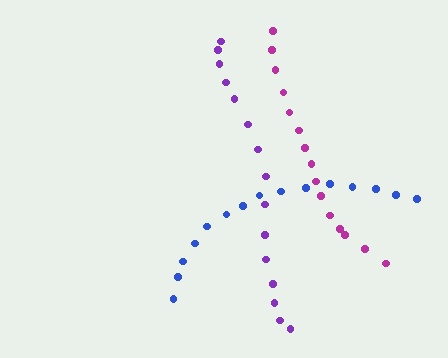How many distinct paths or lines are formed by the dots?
There are 3 distinct paths.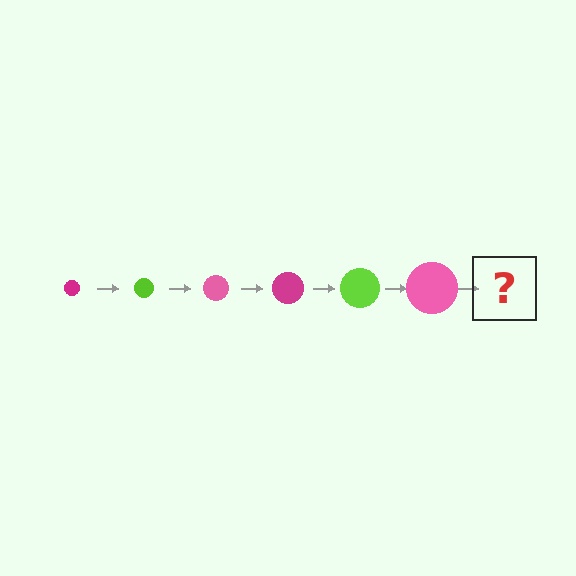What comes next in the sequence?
The next element should be a magenta circle, larger than the previous one.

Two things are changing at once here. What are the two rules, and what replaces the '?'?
The two rules are that the circle grows larger each step and the color cycles through magenta, lime, and pink. The '?' should be a magenta circle, larger than the previous one.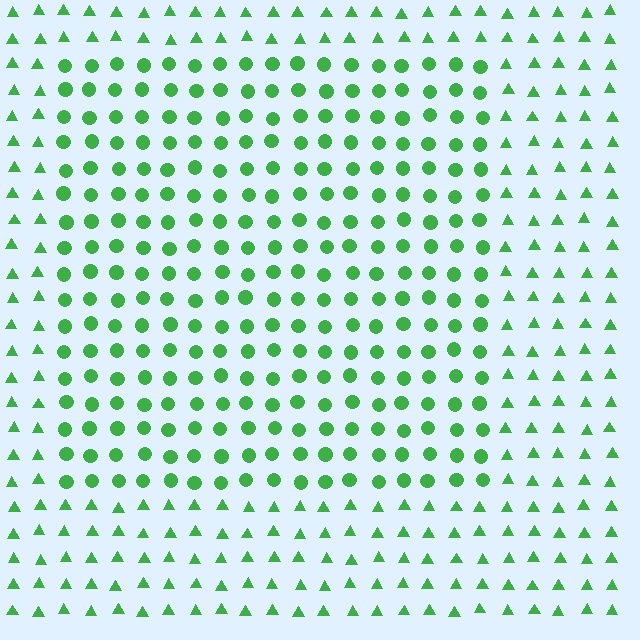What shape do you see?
I see a rectangle.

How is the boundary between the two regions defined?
The boundary is defined by a change in element shape: circles inside vs. triangles outside. All elements share the same color and spacing.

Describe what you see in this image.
The image is filled with small green elements arranged in a uniform grid. A rectangle-shaped region contains circles, while the surrounding area contains triangles. The boundary is defined purely by the change in element shape.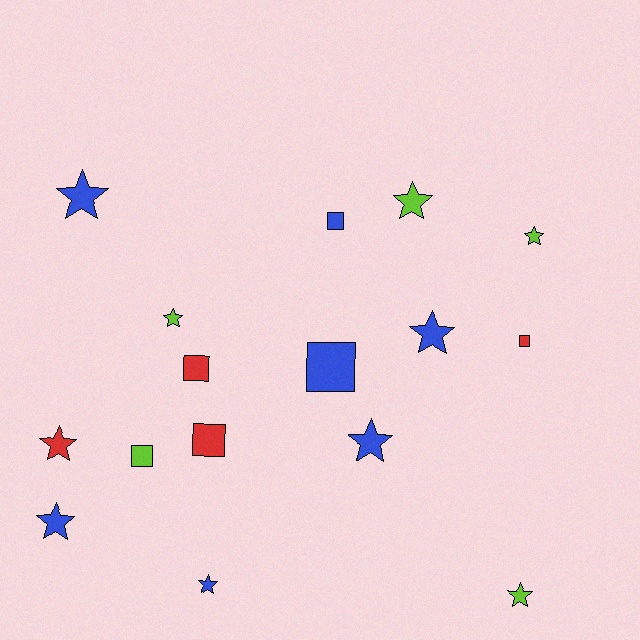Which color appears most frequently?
Blue, with 7 objects.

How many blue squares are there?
There are 2 blue squares.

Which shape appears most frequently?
Star, with 10 objects.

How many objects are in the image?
There are 16 objects.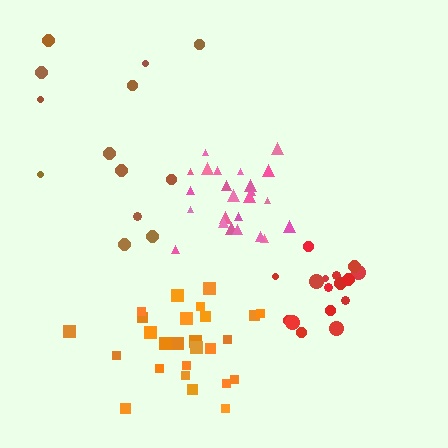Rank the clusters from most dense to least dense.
orange, red, pink, brown.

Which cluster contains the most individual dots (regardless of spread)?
Orange (27).